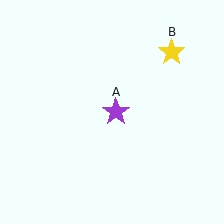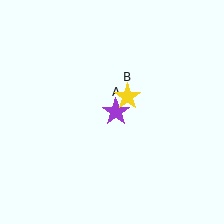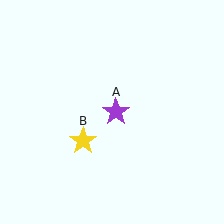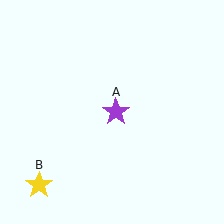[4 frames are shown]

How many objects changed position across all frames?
1 object changed position: yellow star (object B).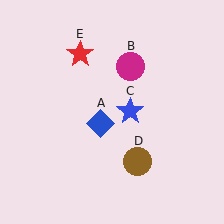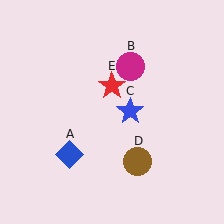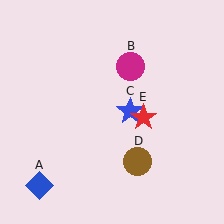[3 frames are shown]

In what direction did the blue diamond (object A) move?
The blue diamond (object A) moved down and to the left.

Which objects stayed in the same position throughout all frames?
Magenta circle (object B) and blue star (object C) and brown circle (object D) remained stationary.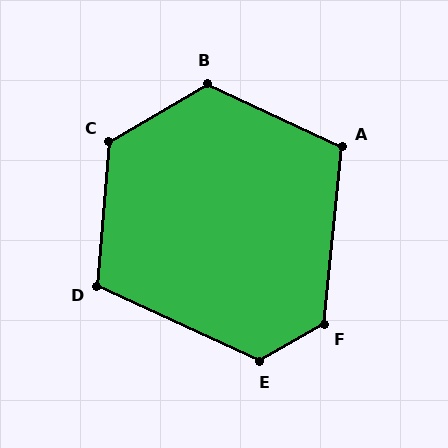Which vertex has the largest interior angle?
F, at approximately 126 degrees.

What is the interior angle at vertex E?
Approximately 126 degrees (obtuse).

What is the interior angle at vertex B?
Approximately 124 degrees (obtuse).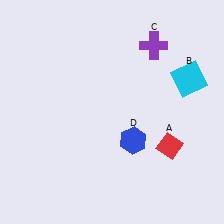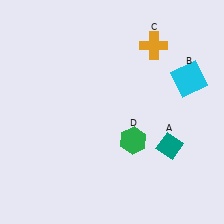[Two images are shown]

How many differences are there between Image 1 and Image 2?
There are 3 differences between the two images.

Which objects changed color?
A changed from red to teal. C changed from purple to orange. D changed from blue to green.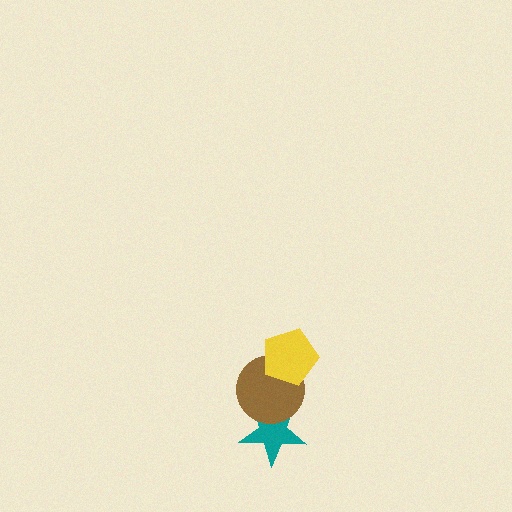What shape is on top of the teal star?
The brown circle is on top of the teal star.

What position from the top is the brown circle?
The brown circle is 2nd from the top.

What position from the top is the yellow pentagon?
The yellow pentagon is 1st from the top.